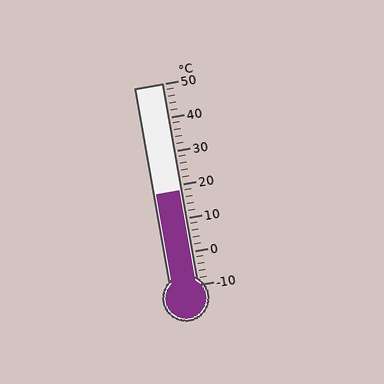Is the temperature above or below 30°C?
The temperature is below 30°C.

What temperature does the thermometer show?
The thermometer shows approximately 18°C.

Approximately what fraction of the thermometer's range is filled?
The thermometer is filled to approximately 45% of its range.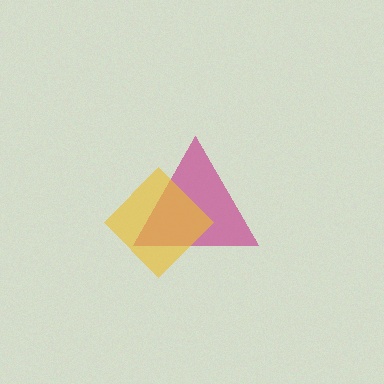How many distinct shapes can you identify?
There are 2 distinct shapes: a magenta triangle, a yellow diamond.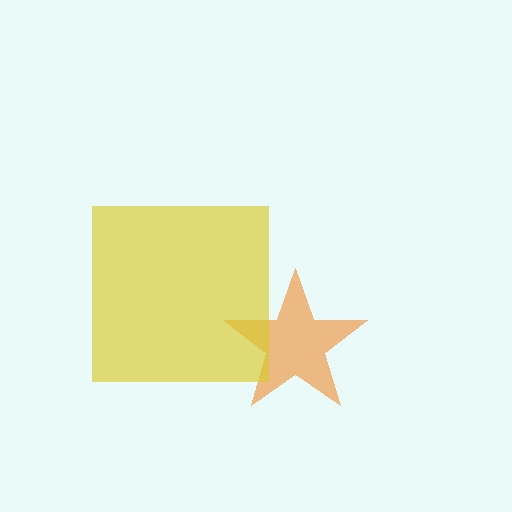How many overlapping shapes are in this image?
There are 2 overlapping shapes in the image.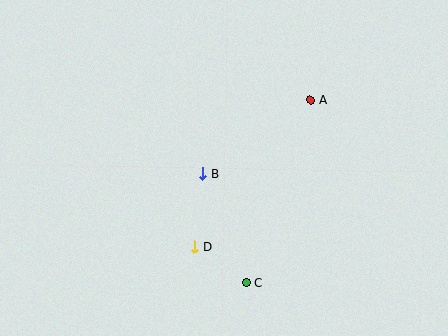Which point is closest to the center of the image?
Point B at (203, 174) is closest to the center.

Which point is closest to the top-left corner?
Point B is closest to the top-left corner.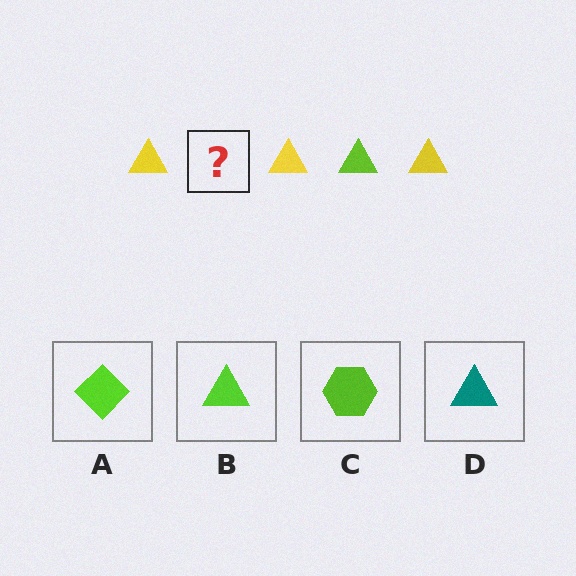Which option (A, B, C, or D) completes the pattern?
B.